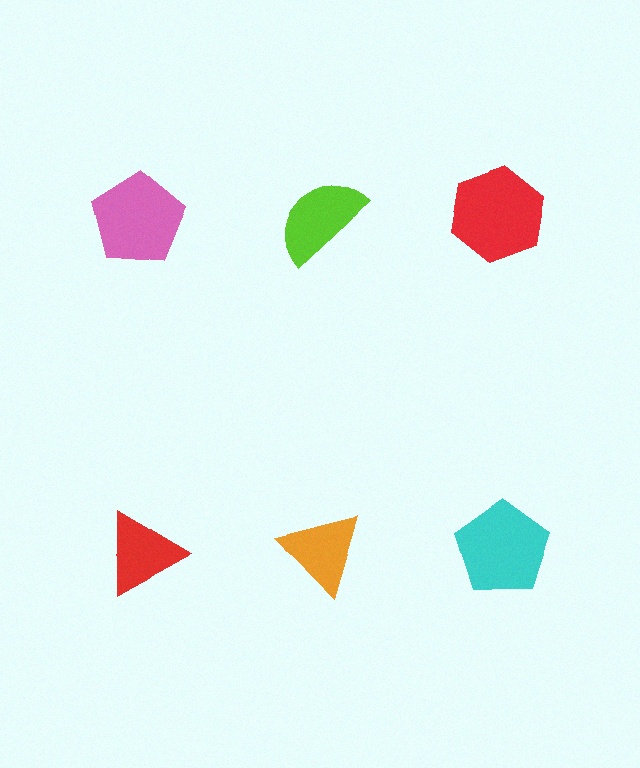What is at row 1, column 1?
A pink pentagon.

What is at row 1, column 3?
A red hexagon.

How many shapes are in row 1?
3 shapes.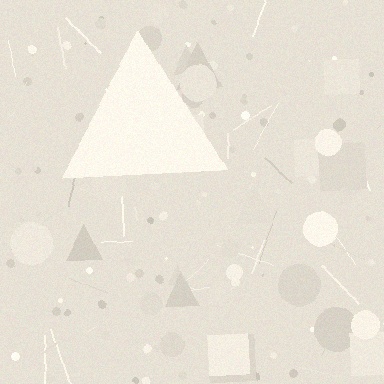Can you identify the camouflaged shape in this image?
The camouflaged shape is a triangle.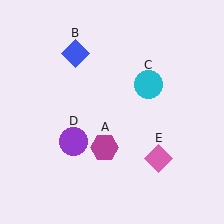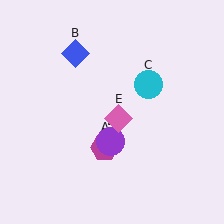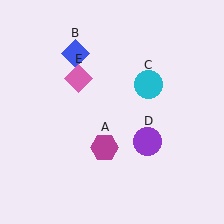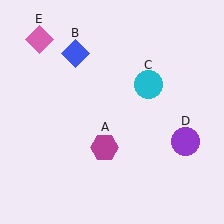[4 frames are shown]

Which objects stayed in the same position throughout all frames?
Magenta hexagon (object A) and blue diamond (object B) and cyan circle (object C) remained stationary.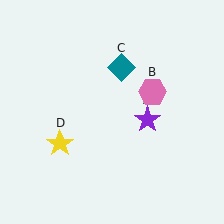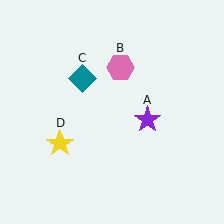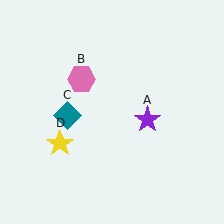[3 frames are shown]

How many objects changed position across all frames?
2 objects changed position: pink hexagon (object B), teal diamond (object C).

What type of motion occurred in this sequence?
The pink hexagon (object B), teal diamond (object C) rotated counterclockwise around the center of the scene.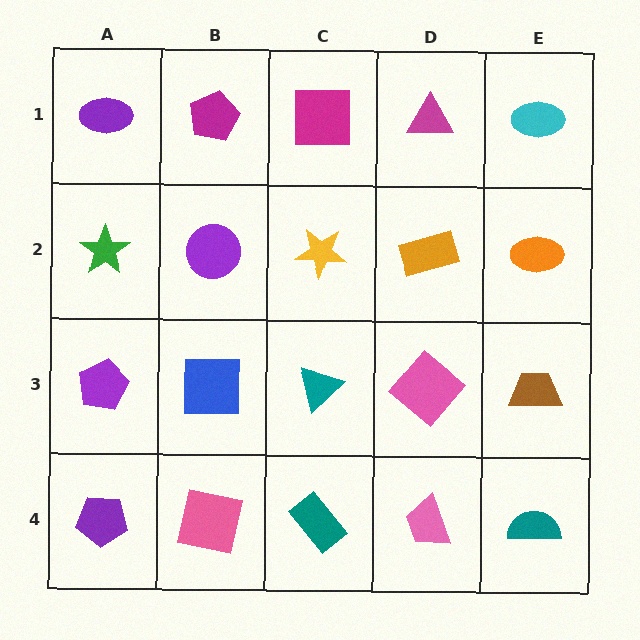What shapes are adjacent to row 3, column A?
A green star (row 2, column A), a purple pentagon (row 4, column A), a blue square (row 3, column B).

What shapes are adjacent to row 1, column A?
A green star (row 2, column A), a magenta pentagon (row 1, column B).